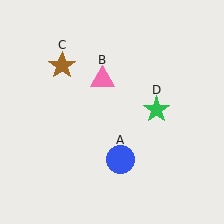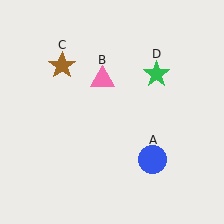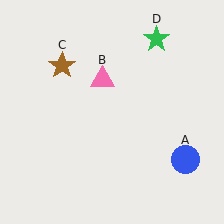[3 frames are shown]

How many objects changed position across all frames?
2 objects changed position: blue circle (object A), green star (object D).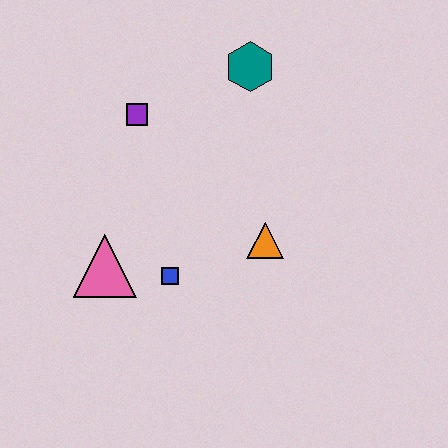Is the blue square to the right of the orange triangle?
No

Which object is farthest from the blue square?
The teal hexagon is farthest from the blue square.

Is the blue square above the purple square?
No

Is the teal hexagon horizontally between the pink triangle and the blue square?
No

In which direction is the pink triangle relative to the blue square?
The pink triangle is to the left of the blue square.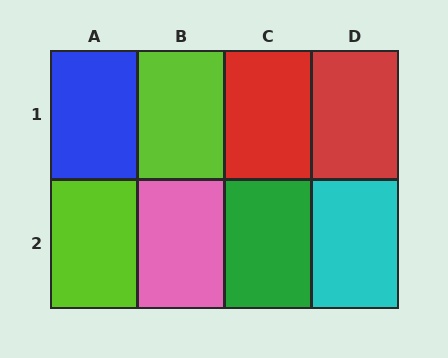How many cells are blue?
1 cell is blue.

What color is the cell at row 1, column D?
Red.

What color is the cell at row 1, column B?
Lime.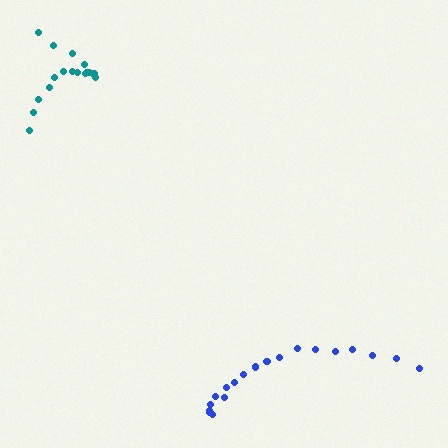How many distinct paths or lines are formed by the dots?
There are 2 distinct paths.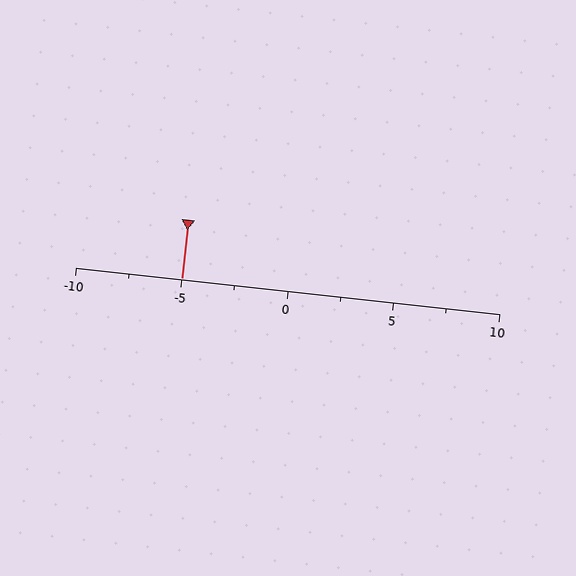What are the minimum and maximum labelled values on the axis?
The axis runs from -10 to 10.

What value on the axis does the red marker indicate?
The marker indicates approximately -5.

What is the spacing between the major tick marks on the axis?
The major ticks are spaced 5 apart.